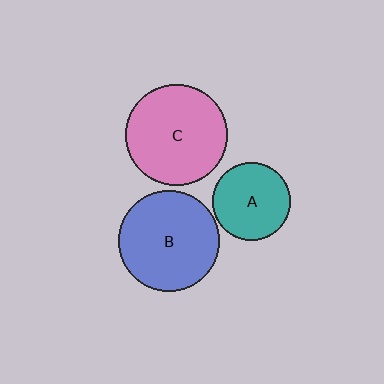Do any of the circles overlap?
No, none of the circles overlap.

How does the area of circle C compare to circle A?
Approximately 1.7 times.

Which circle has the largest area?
Circle C (pink).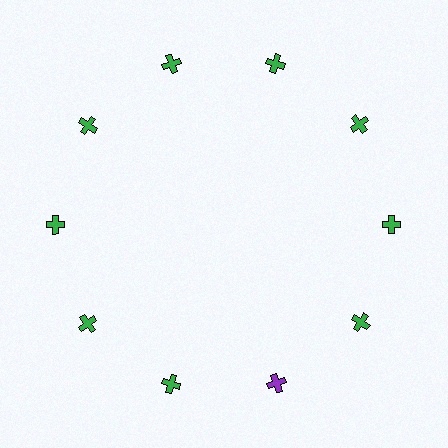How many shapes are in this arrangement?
There are 10 shapes arranged in a ring pattern.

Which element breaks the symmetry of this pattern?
The purple cross at roughly the 5 o'clock position breaks the symmetry. All other shapes are green crosses.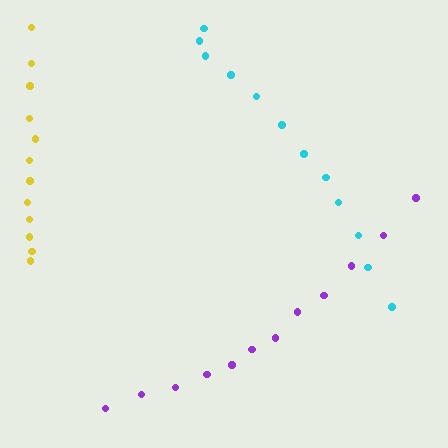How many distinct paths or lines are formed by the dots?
There are 3 distinct paths.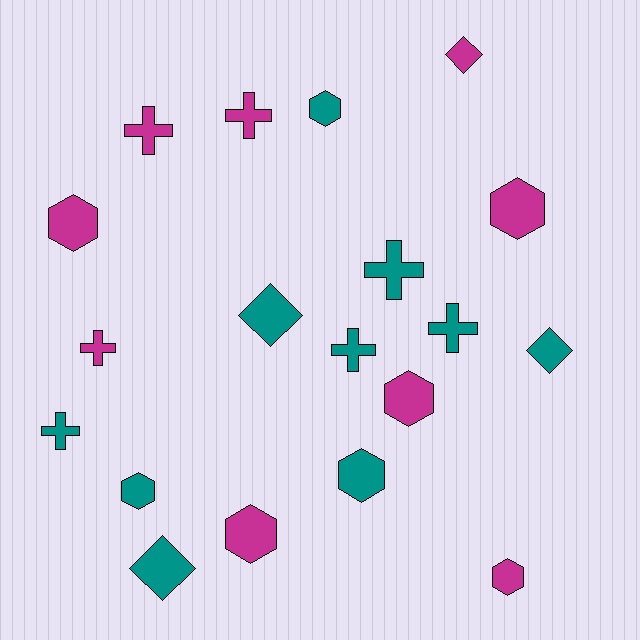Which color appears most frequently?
Teal, with 10 objects.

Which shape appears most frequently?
Hexagon, with 8 objects.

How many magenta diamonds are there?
There is 1 magenta diamond.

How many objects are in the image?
There are 19 objects.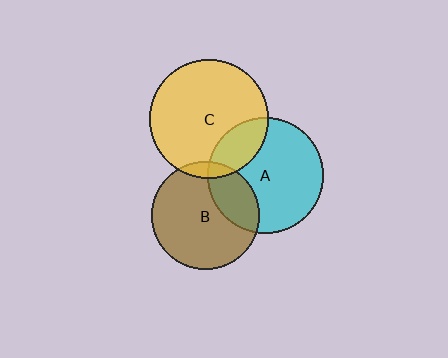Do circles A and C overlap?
Yes.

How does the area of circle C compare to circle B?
Approximately 1.2 times.